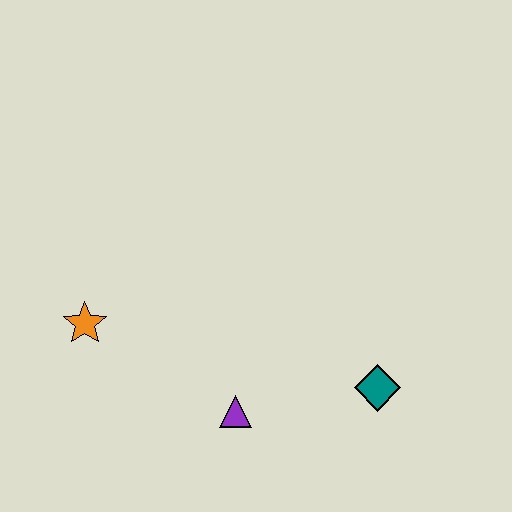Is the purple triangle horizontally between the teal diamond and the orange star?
Yes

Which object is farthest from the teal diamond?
The orange star is farthest from the teal diamond.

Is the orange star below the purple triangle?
No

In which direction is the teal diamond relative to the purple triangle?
The teal diamond is to the right of the purple triangle.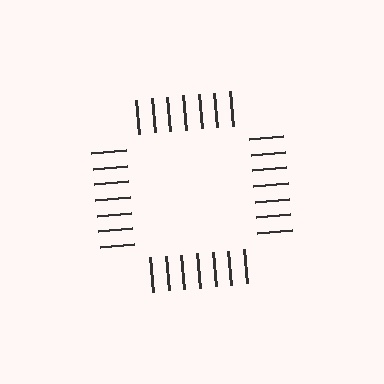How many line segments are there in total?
28 — 7 along each of the 4 edges.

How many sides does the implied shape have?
4 sides — the line-ends trace a square.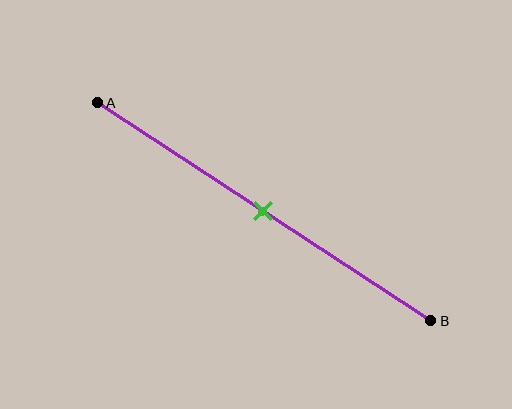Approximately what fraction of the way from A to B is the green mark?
The green mark is approximately 50% of the way from A to B.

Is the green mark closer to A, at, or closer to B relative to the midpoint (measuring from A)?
The green mark is approximately at the midpoint of segment AB.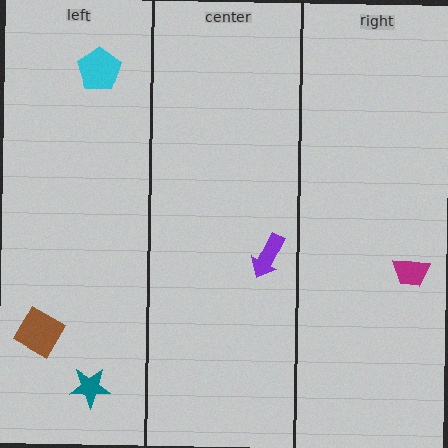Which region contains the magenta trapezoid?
The right region.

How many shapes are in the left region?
3.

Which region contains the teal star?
The left region.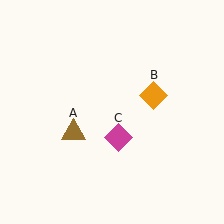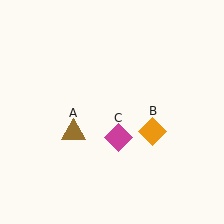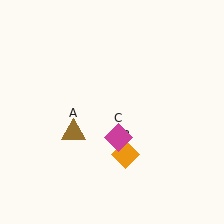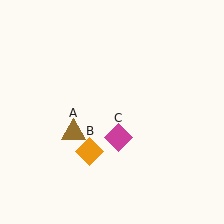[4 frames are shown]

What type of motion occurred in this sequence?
The orange diamond (object B) rotated clockwise around the center of the scene.